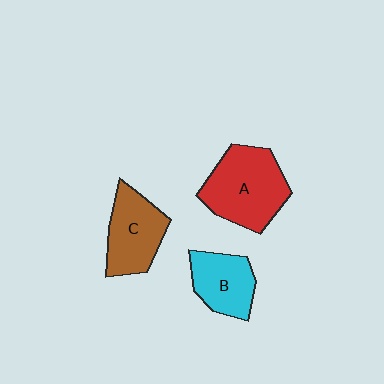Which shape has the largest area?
Shape A (red).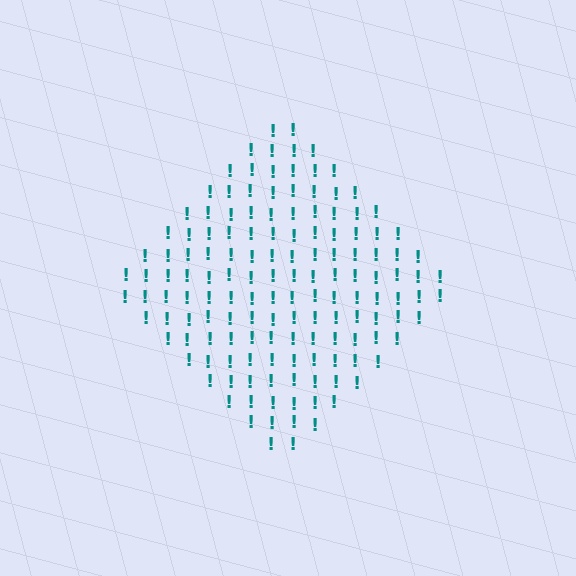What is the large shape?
The large shape is a diamond.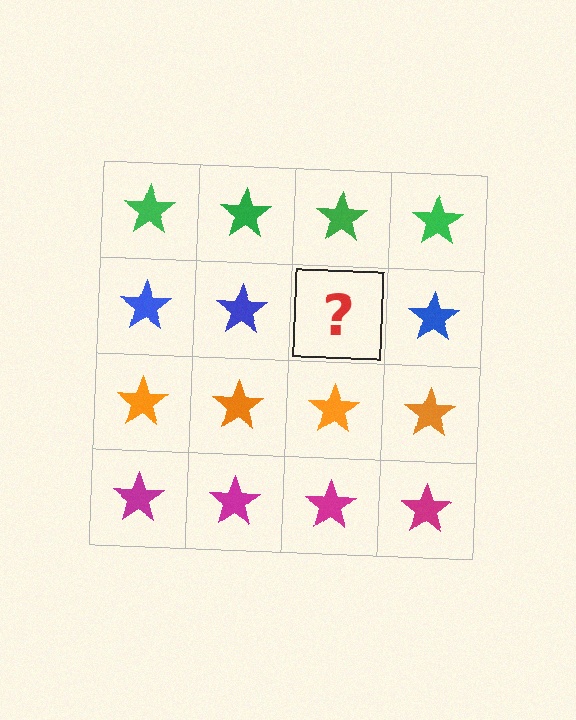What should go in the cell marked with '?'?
The missing cell should contain a blue star.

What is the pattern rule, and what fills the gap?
The rule is that each row has a consistent color. The gap should be filled with a blue star.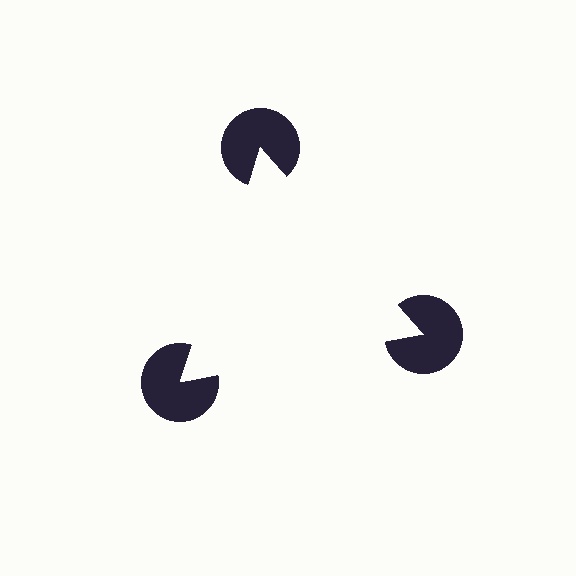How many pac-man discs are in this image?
There are 3 — one at each vertex of the illusory triangle.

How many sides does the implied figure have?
3 sides.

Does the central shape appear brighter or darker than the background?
It typically appears slightly brighter than the background, even though no actual brightness change is drawn.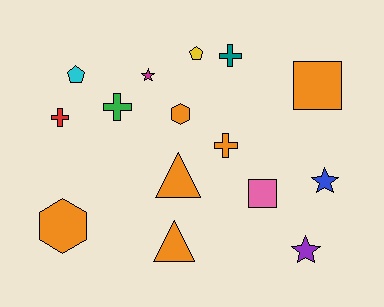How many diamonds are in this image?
There are no diamonds.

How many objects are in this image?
There are 15 objects.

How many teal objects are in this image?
There is 1 teal object.